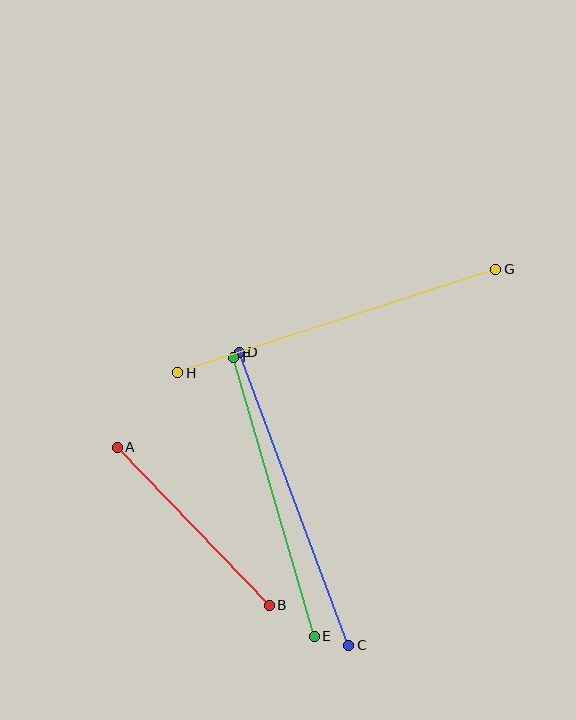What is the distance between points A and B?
The distance is approximately 219 pixels.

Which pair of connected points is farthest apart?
Points G and H are farthest apart.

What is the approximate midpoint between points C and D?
The midpoint is at approximately (294, 499) pixels.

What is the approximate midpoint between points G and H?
The midpoint is at approximately (337, 321) pixels.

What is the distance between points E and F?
The distance is approximately 290 pixels.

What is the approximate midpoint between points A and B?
The midpoint is at approximately (193, 526) pixels.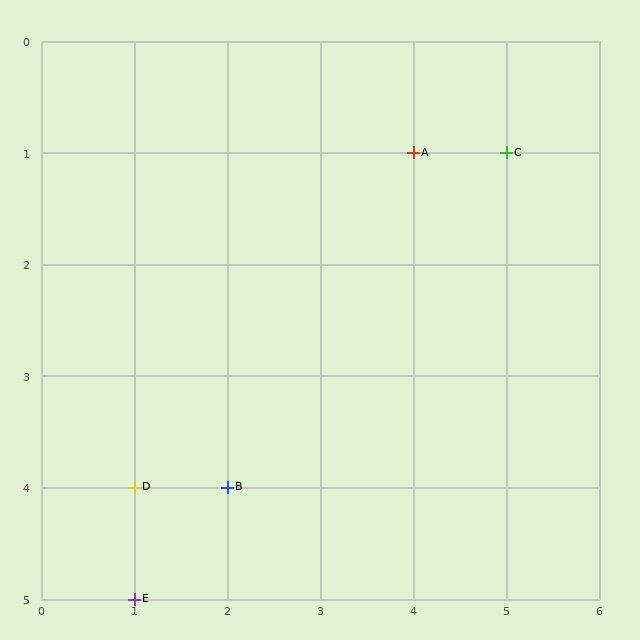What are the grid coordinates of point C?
Point C is at grid coordinates (5, 1).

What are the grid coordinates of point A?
Point A is at grid coordinates (4, 1).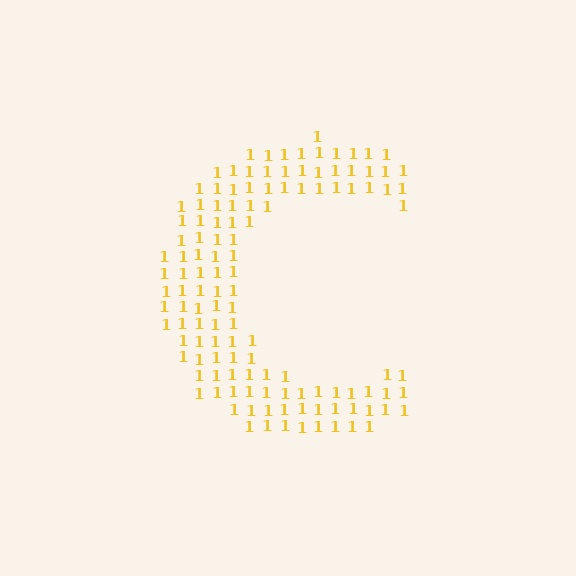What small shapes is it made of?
It is made of small digit 1's.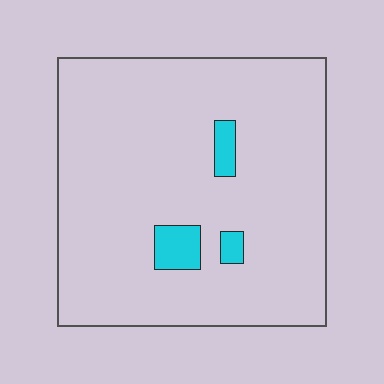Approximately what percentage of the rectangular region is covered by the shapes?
Approximately 5%.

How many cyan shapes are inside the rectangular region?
3.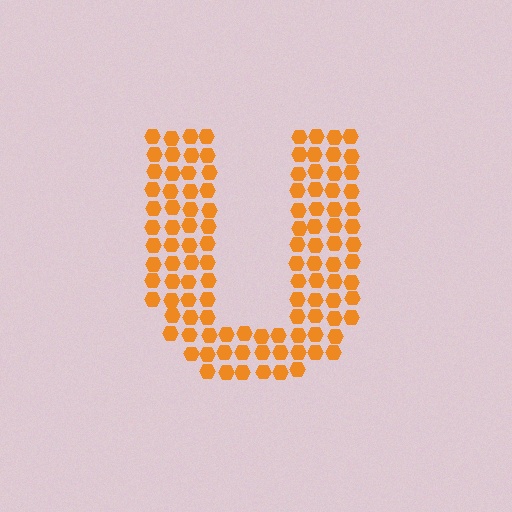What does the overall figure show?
The overall figure shows the letter U.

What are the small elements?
The small elements are hexagons.